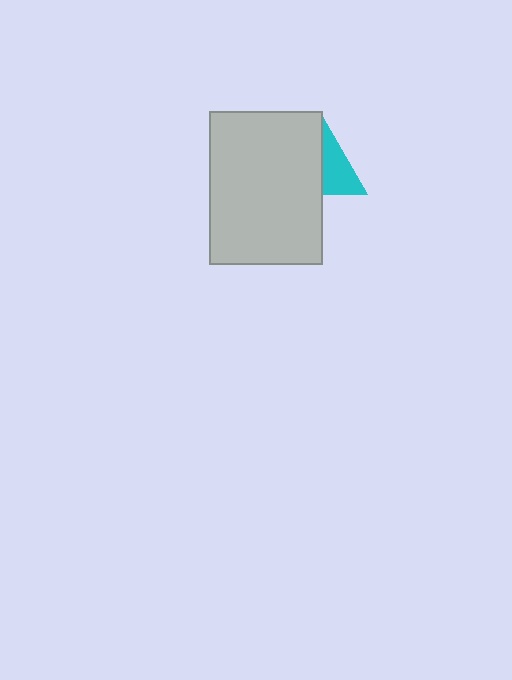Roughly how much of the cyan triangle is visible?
About half of it is visible (roughly 48%).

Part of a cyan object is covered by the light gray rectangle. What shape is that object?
It is a triangle.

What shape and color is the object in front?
The object in front is a light gray rectangle.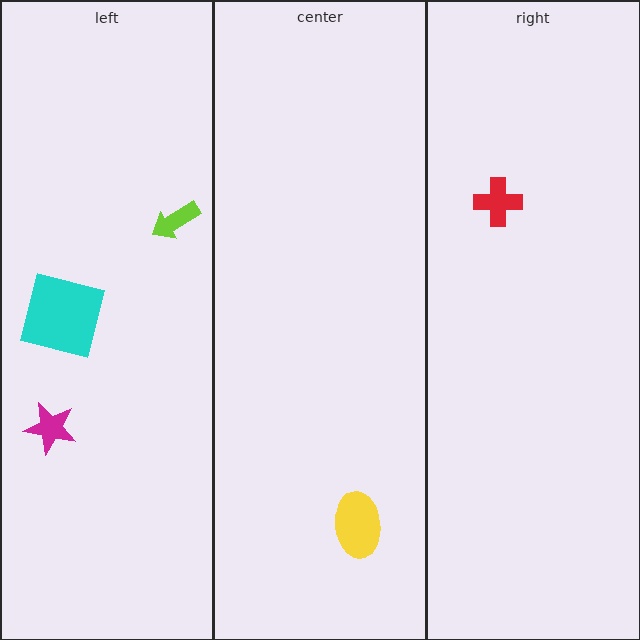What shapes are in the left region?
The cyan square, the lime arrow, the magenta star.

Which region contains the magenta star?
The left region.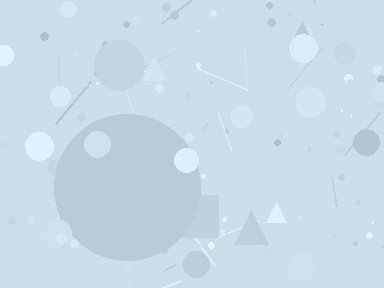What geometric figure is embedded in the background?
A circle is embedded in the background.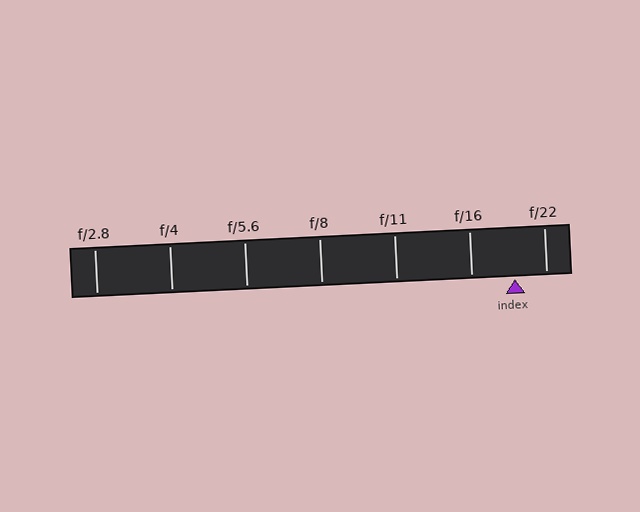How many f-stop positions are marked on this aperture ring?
There are 7 f-stop positions marked.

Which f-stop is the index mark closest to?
The index mark is closest to f/22.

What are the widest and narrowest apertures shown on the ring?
The widest aperture shown is f/2.8 and the narrowest is f/22.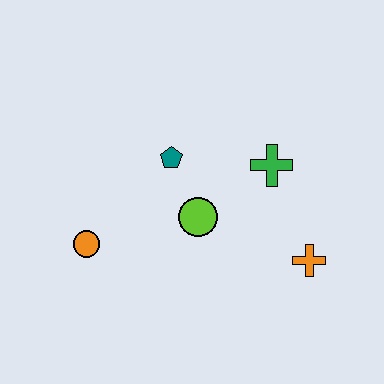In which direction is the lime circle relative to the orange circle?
The lime circle is to the right of the orange circle.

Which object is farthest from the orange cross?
The orange circle is farthest from the orange cross.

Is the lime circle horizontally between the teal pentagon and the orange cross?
Yes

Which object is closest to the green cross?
The lime circle is closest to the green cross.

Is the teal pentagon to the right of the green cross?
No